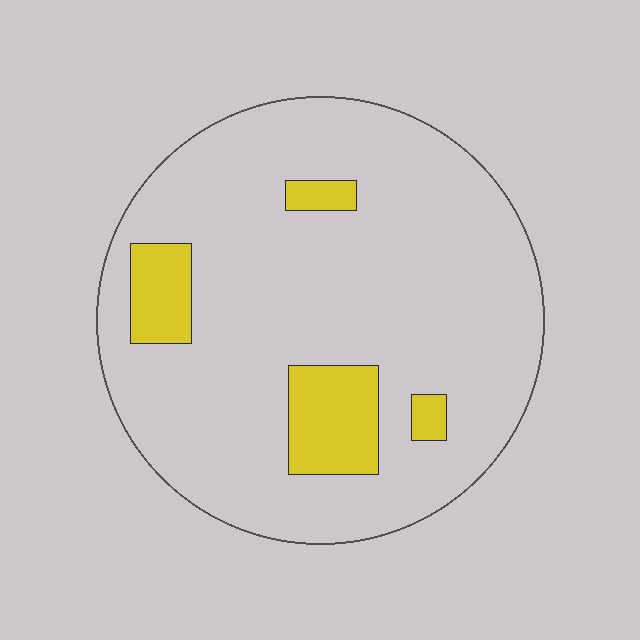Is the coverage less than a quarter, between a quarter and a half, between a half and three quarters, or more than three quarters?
Less than a quarter.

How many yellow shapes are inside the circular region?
4.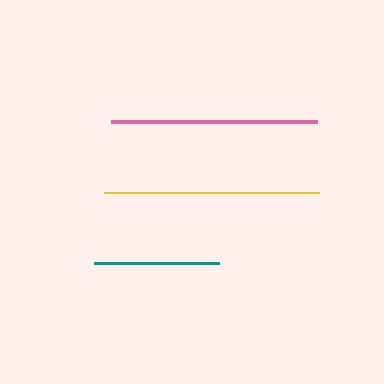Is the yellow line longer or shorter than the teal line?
The yellow line is longer than the teal line.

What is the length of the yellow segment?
The yellow segment is approximately 215 pixels long.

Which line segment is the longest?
The yellow line is the longest at approximately 215 pixels.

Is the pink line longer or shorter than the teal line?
The pink line is longer than the teal line.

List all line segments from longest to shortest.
From longest to shortest: yellow, pink, teal.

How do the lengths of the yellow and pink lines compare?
The yellow and pink lines are approximately the same length.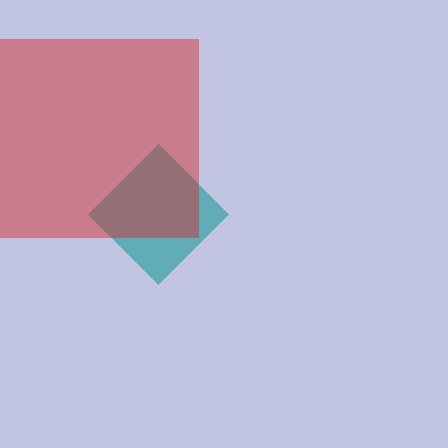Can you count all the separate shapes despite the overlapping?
Yes, there are 2 separate shapes.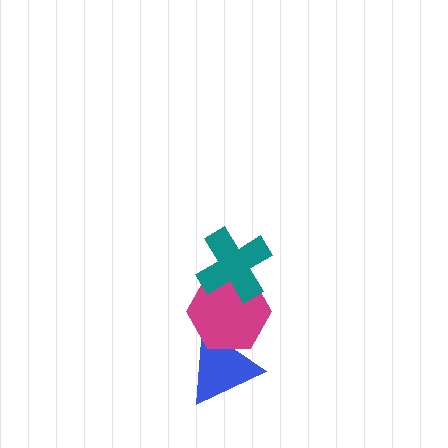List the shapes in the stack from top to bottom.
From top to bottom: the teal cross, the magenta hexagon, the blue triangle.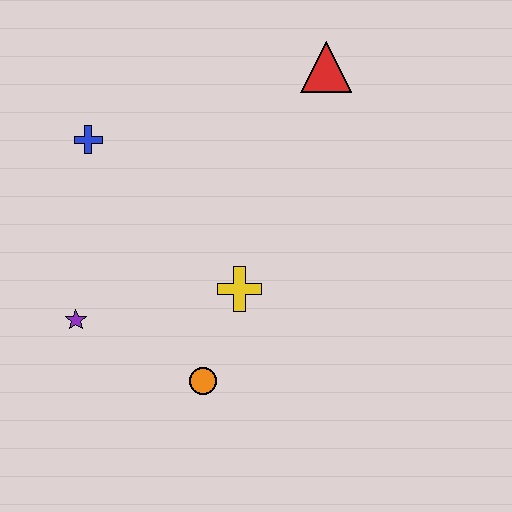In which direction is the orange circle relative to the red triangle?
The orange circle is below the red triangle.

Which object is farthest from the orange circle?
The red triangle is farthest from the orange circle.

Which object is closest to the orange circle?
The yellow cross is closest to the orange circle.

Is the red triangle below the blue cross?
No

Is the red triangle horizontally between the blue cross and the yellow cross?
No